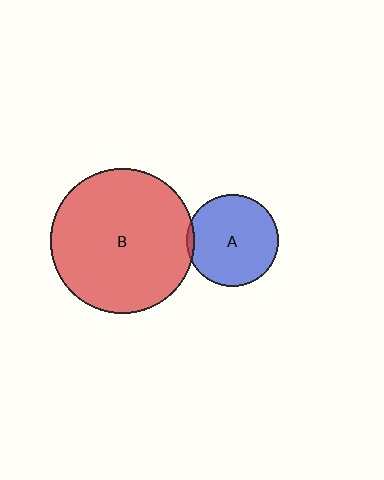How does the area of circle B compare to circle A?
Approximately 2.5 times.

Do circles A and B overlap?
Yes.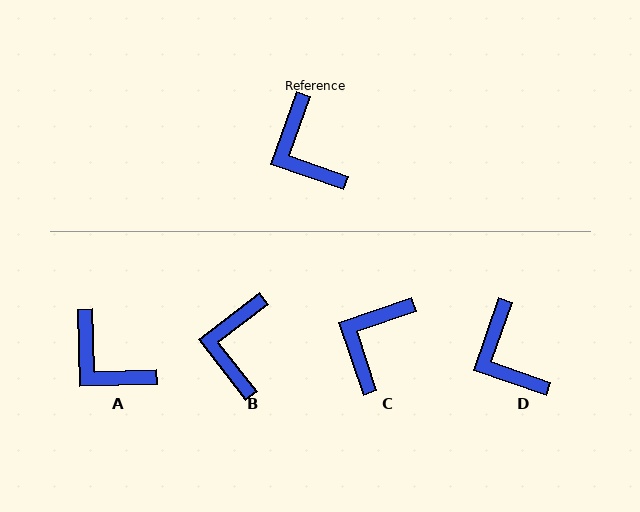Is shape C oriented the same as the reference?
No, it is off by about 52 degrees.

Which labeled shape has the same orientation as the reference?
D.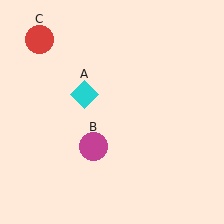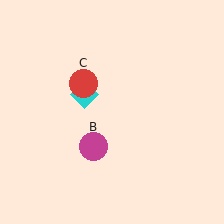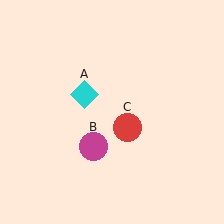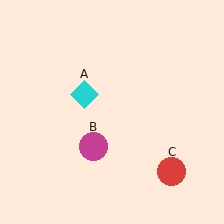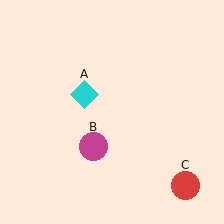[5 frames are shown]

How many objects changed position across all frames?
1 object changed position: red circle (object C).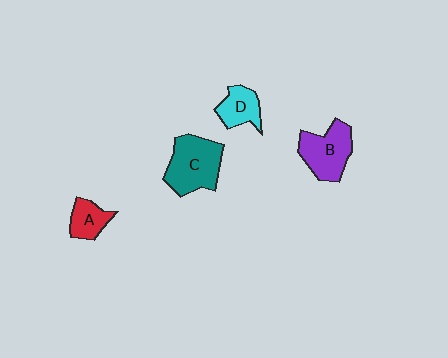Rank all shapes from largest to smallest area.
From largest to smallest: C (teal), B (purple), D (cyan), A (red).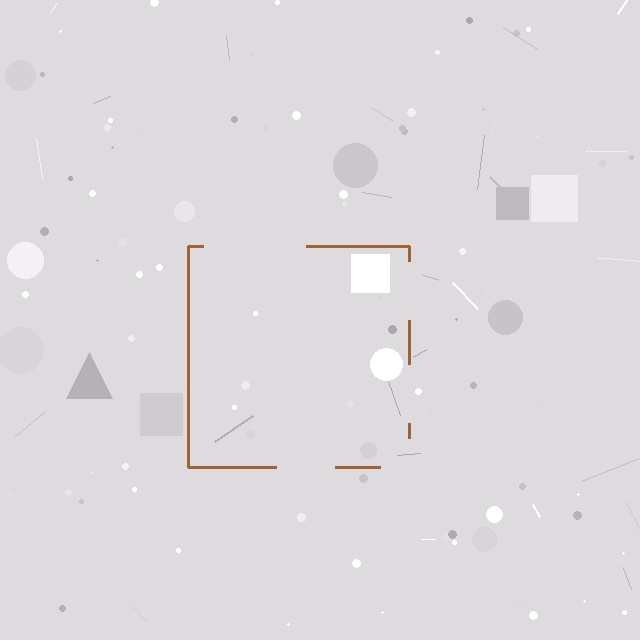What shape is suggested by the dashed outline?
The dashed outline suggests a square.